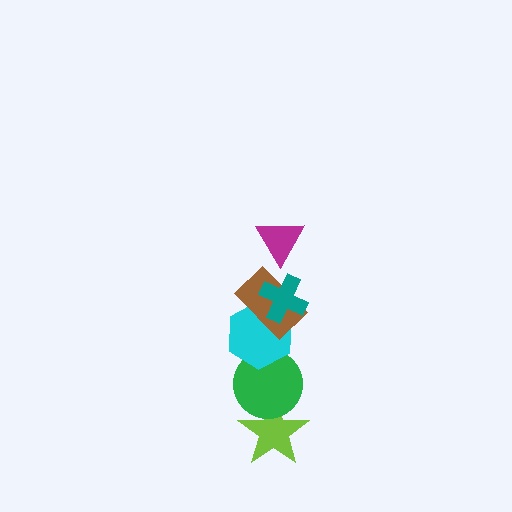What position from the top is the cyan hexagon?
The cyan hexagon is 4th from the top.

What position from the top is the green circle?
The green circle is 5th from the top.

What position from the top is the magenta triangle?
The magenta triangle is 1st from the top.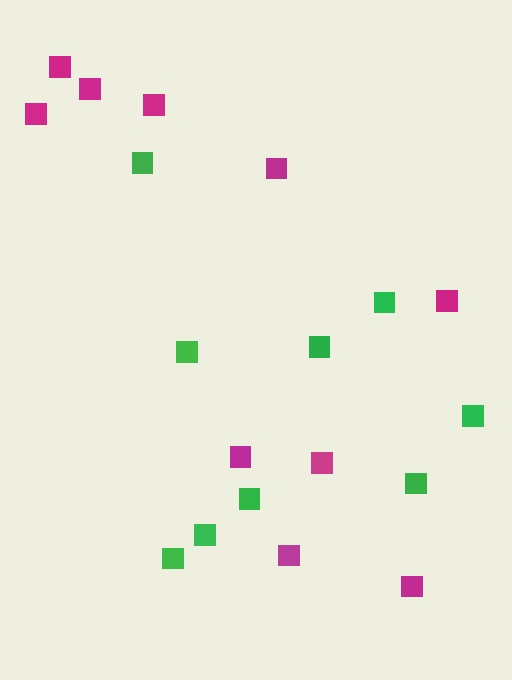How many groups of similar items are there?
There are 2 groups: one group of green squares (9) and one group of magenta squares (10).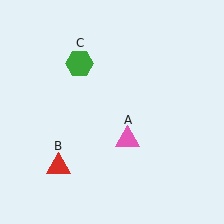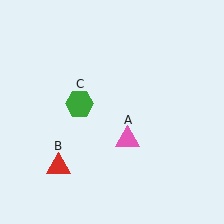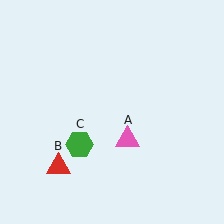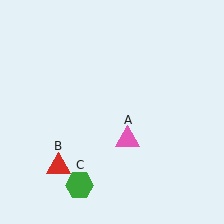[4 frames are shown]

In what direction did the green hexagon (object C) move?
The green hexagon (object C) moved down.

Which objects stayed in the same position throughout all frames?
Pink triangle (object A) and red triangle (object B) remained stationary.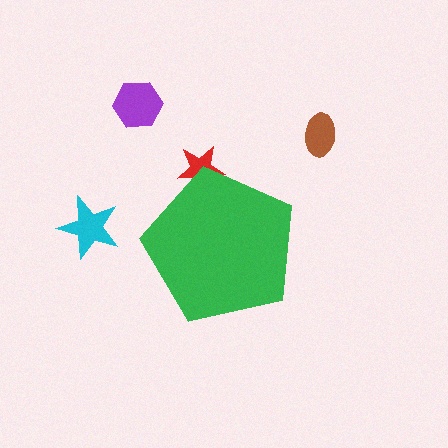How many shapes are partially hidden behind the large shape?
1 shape is partially hidden.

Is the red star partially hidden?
Yes, the red star is partially hidden behind the green pentagon.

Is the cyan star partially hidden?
No, the cyan star is fully visible.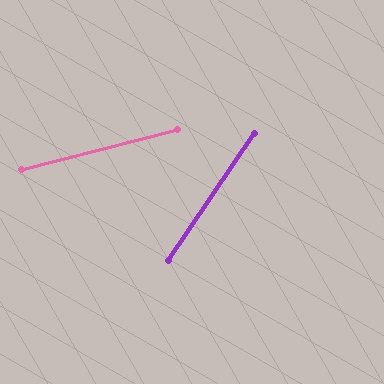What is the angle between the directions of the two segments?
Approximately 41 degrees.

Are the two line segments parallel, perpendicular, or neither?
Neither parallel nor perpendicular — they differ by about 41°.